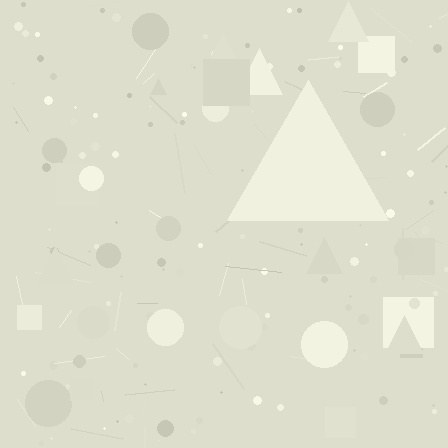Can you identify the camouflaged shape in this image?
The camouflaged shape is a triangle.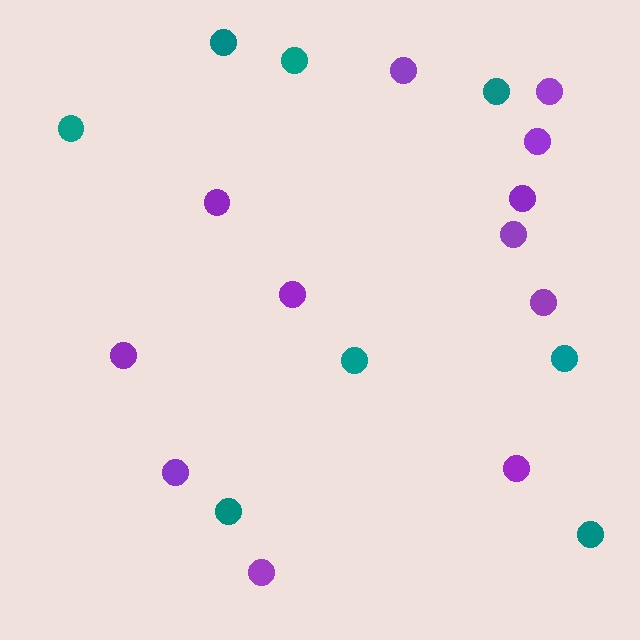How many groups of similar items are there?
There are 2 groups: one group of purple circles (12) and one group of teal circles (8).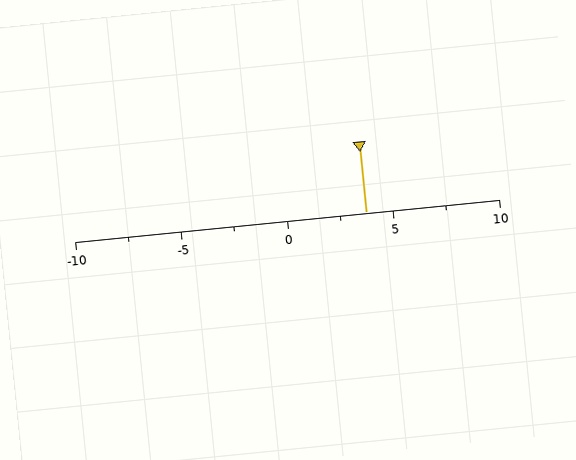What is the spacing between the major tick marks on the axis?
The major ticks are spaced 5 apart.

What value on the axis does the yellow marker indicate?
The marker indicates approximately 3.8.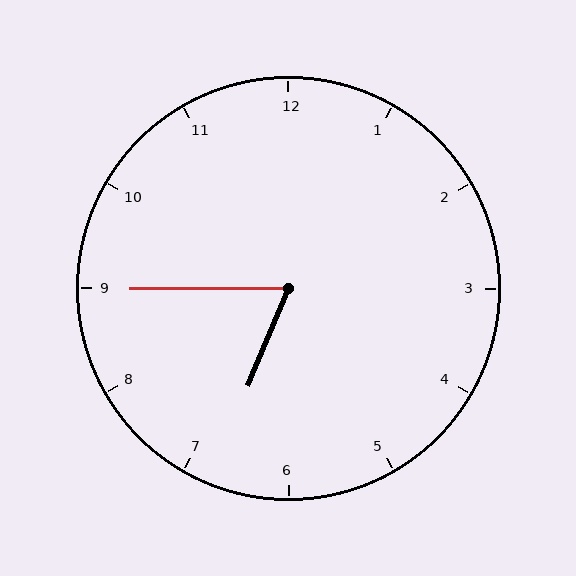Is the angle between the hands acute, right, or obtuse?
It is acute.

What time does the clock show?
6:45.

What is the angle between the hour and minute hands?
Approximately 68 degrees.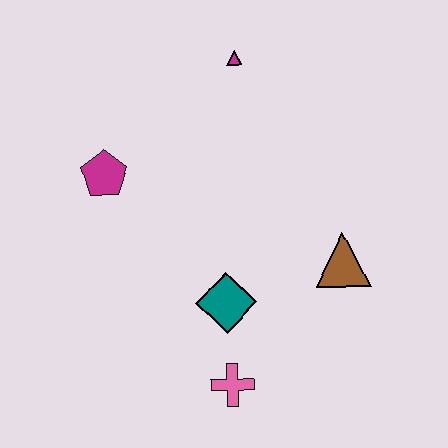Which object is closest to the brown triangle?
The teal diamond is closest to the brown triangle.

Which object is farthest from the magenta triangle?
The pink cross is farthest from the magenta triangle.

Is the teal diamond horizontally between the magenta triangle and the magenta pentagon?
Yes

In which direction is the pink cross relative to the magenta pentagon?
The pink cross is below the magenta pentagon.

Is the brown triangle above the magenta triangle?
No